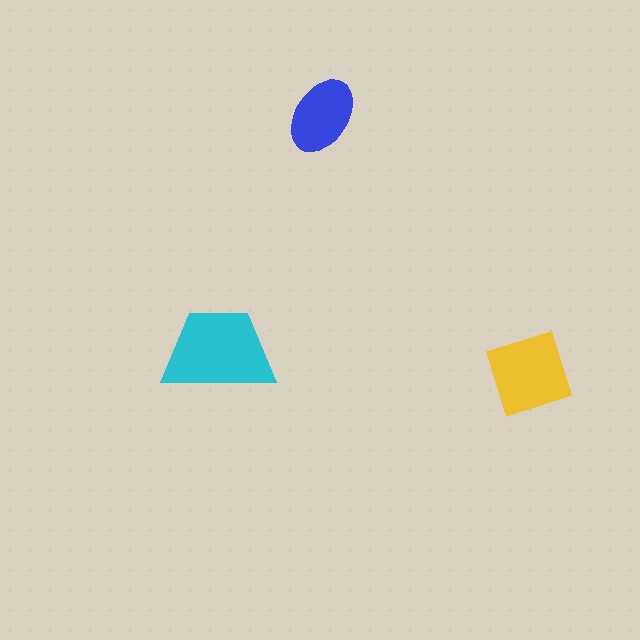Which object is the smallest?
The blue ellipse.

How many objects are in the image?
There are 3 objects in the image.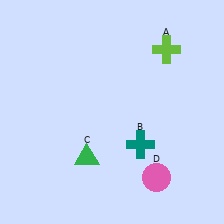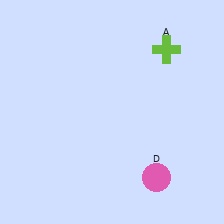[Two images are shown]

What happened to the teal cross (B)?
The teal cross (B) was removed in Image 2. It was in the bottom-right area of Image 1.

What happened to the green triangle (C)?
The green triangle (C) was removed in Image 2. It was in the bottom-left area of Image 1.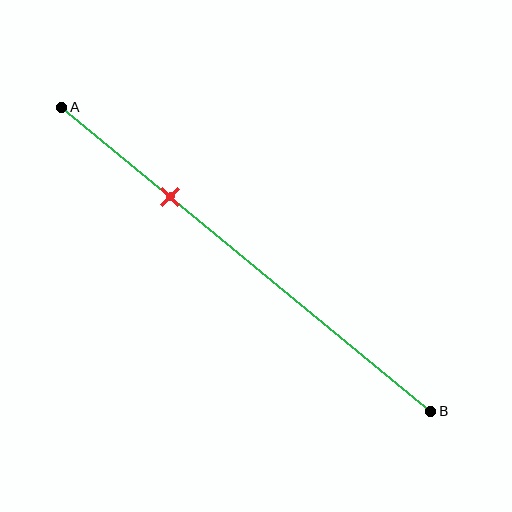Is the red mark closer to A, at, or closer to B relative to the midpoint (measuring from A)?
The red mark is closer to point A than the midpoint of segment AB.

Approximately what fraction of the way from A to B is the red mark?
The red mark is approximately 30% of the way from A to B.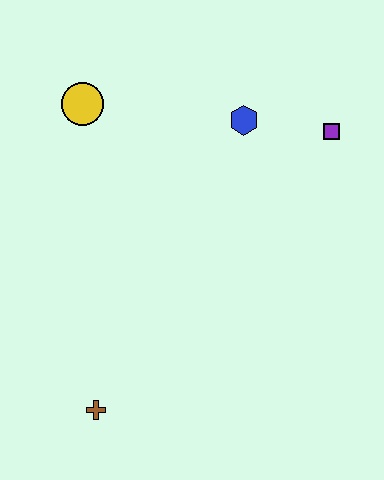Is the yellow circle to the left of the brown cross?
Yes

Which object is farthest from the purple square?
The brown cross is farthest from the purple square.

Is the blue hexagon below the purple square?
No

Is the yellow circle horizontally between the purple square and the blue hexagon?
No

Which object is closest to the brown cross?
The yellow circle is closest to the brown cross.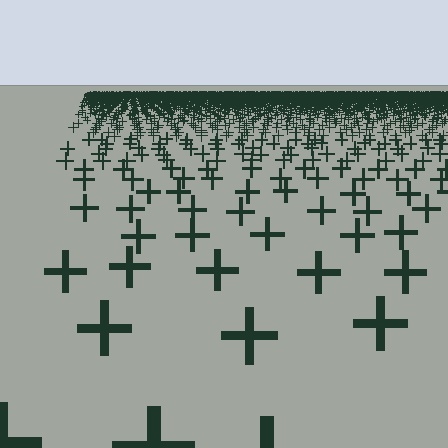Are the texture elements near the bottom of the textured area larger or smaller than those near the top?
Larger. Near the bottom, elements are closer to the viewer and appear at a bigger on-screen size.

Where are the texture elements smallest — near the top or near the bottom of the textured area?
Near the top.